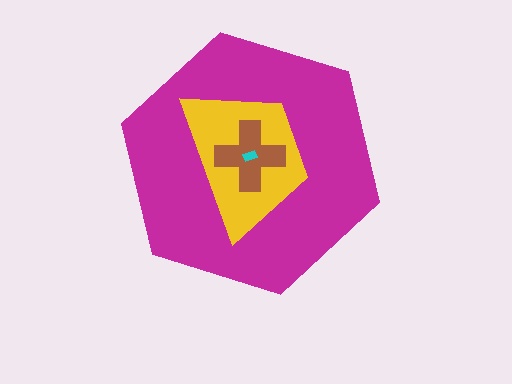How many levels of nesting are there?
4.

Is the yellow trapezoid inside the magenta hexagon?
Yes.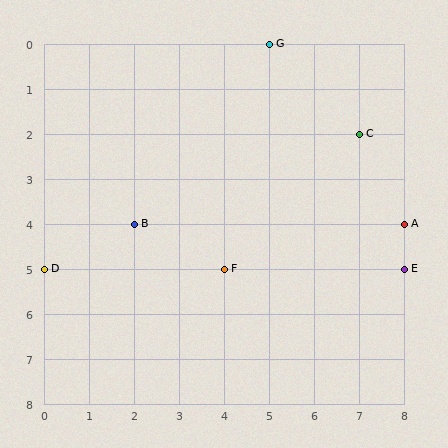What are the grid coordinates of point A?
Point A is at grid coordinates (8, 4).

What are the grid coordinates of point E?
Point E is at grid coordinates (8, 5).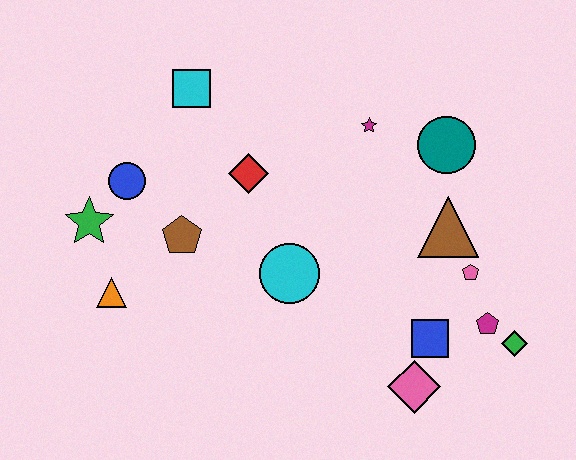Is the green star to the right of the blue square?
No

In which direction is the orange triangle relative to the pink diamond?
The orange triangle is to the left of the pink diamond.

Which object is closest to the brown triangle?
The pink pentagon is closest to the brown triangle.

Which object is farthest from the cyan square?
The green diamond is farthest from the cyan square.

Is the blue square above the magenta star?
No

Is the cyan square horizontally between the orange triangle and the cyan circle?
Yes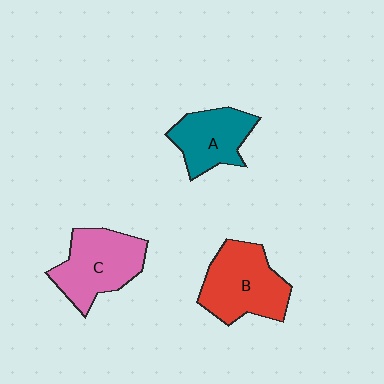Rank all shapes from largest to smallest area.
From largest to smallest: B (red), C (pink), A (teal).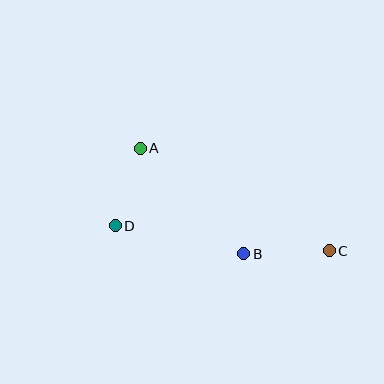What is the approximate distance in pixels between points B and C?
The distance between B and C is approximately 85 pixels.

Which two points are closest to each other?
Points A and D are closest to each other.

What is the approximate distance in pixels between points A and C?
The distance between A and C is approximately 215 pixels.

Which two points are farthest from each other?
Points C and D are farthest from each other.